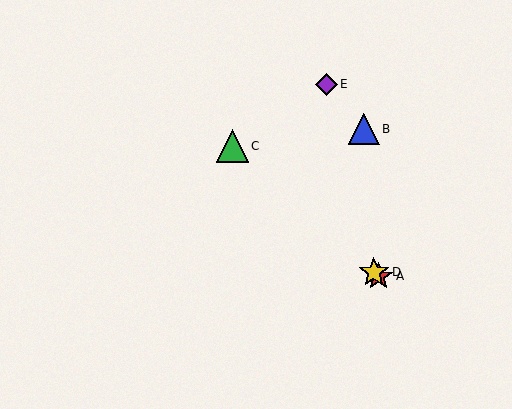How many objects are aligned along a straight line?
3 objects (A, C, D) are aligned along a straight line.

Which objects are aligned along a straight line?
Objects A, C, D are aligned along a straight line.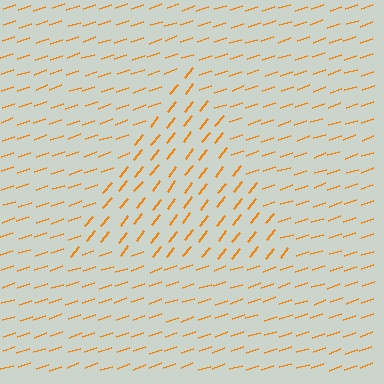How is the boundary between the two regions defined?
The boundary is defined purely by a change in line orientation (approximately 33 degrees difference). All lines are the same color and thickness.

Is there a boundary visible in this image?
Yes, there is a texture boundary formed by a change in line orientation.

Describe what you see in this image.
The image is filled with small orange line segments. A triangle region in the image has lines oriented differently from the surrounding lines, creating a visible texture boundary.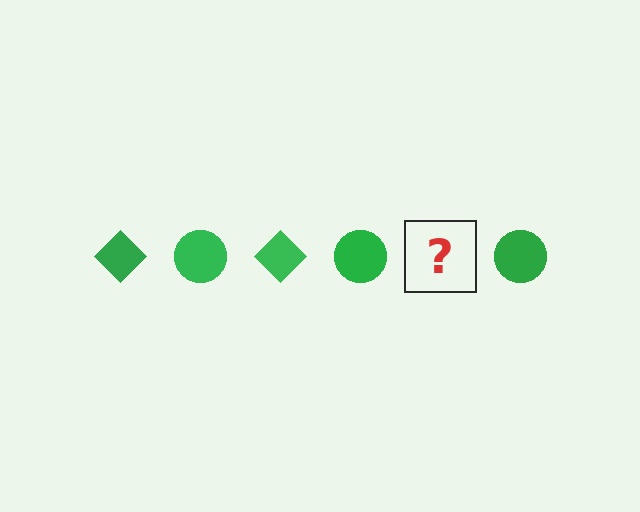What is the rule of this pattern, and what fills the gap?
The rule is that the pattern cycles through diamond, circle shapes in green. The gap should be filled with a green diamond.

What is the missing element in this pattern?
The missing element is a green diamond.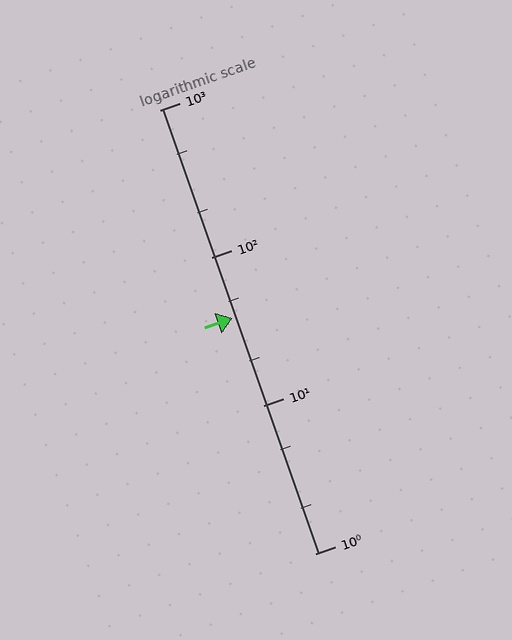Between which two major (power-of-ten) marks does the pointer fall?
The pointer is between 10 and 100.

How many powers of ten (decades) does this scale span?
The scale spans 3 decades, from 1 to 1000.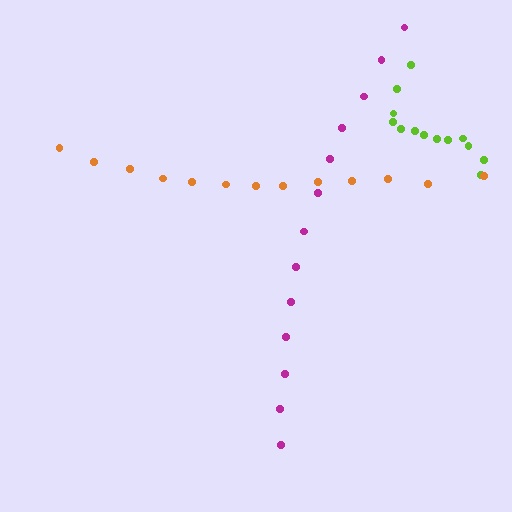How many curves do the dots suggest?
There are 3 distinct paths.